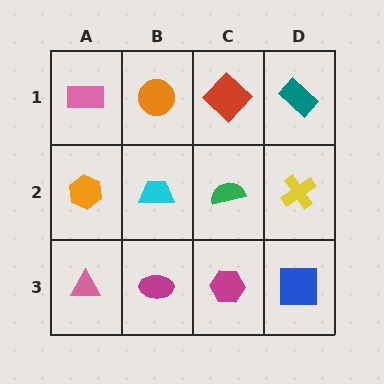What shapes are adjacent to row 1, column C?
A green semicircle (row 2, column C), an orange circle (row 1, column B), a teal rectangle (row 1, column D).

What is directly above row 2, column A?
A pink rectangle.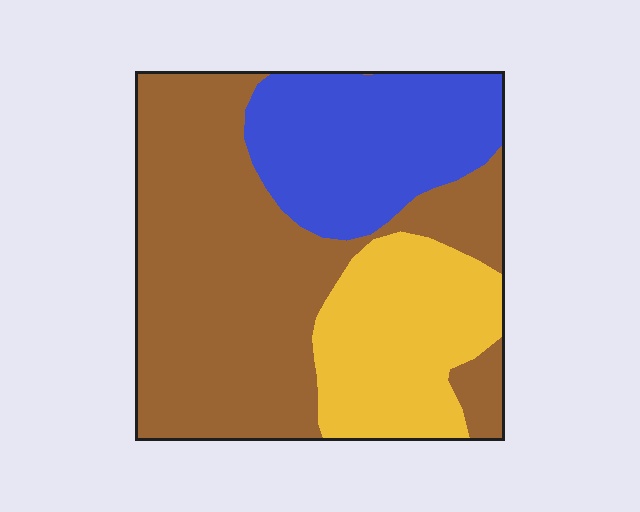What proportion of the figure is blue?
Blue covers around 25% of the figure.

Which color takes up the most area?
Brown, at roughly 55%.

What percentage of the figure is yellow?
Yellow covers around 25% of the figure.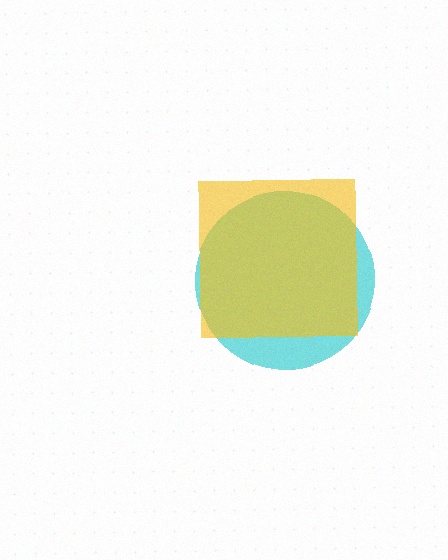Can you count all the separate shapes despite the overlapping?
Yes, there are 2 separate shapes.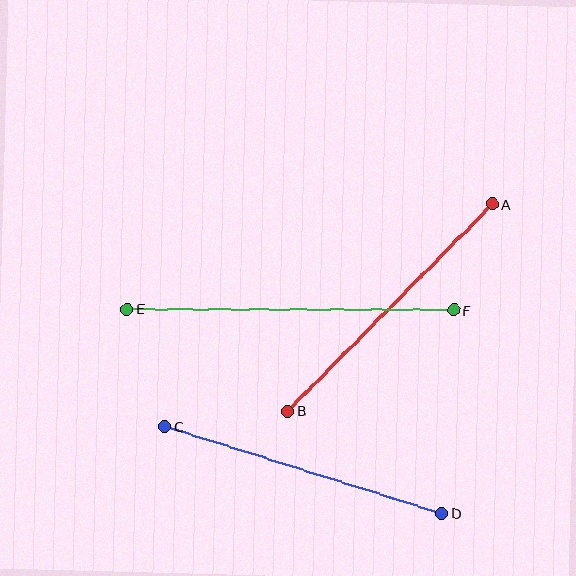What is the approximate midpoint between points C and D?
The midpoint is at approximately (304, 470) pixels.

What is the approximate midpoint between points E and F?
The midpoint is at approximately (291, 310) pixels.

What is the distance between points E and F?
The distance is approximately 327 pixels.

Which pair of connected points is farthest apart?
Points E and F are farthest apart.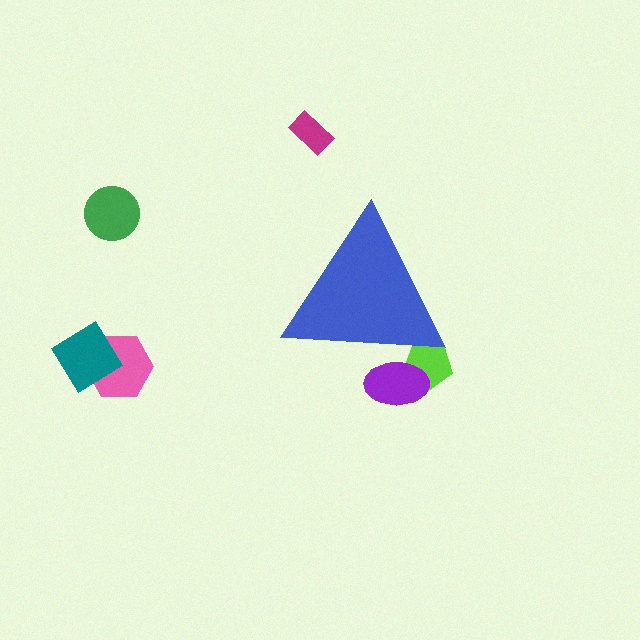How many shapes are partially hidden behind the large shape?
2 shapes are partially hidden.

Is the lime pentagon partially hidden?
Yes, the lime pentagon is partially hidden behind the blue triangle.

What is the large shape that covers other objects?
A blue triangle.